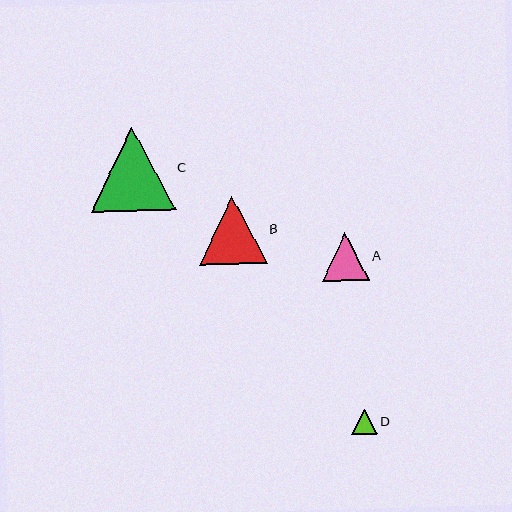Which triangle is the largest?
Triangle C is the largest with a size of approximately 84 pixels.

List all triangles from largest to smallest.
From largest to smallest: C, B, A, D.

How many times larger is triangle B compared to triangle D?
Triangle B is approximately 2.6 times the size of triangle D.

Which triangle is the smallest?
Triangle D is the smallest with a size of approximately 26 pixels.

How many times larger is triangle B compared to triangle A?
Triangle B is approximately 1.4 times the size of triangle A.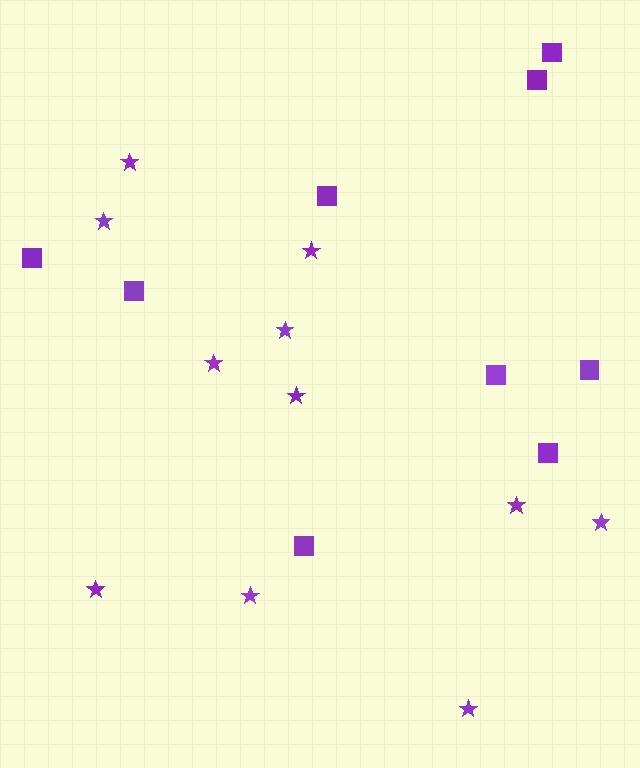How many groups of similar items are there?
There are 2 groups: one group of squares (9) and one group of stars (11).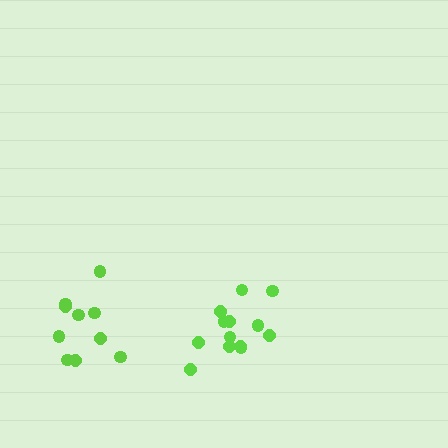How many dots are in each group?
Group 1: 10 dots, Group 2: 13 dots (23 total).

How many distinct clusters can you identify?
There are 2 distinct clusters.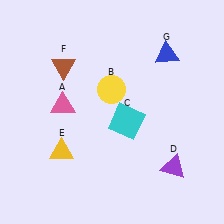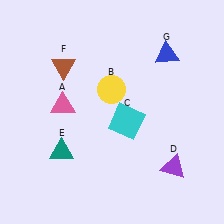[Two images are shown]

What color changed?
The triangle (E) changed from yellow in Image 1 to teal in Image 2.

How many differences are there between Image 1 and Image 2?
There is 1 difference between the two images.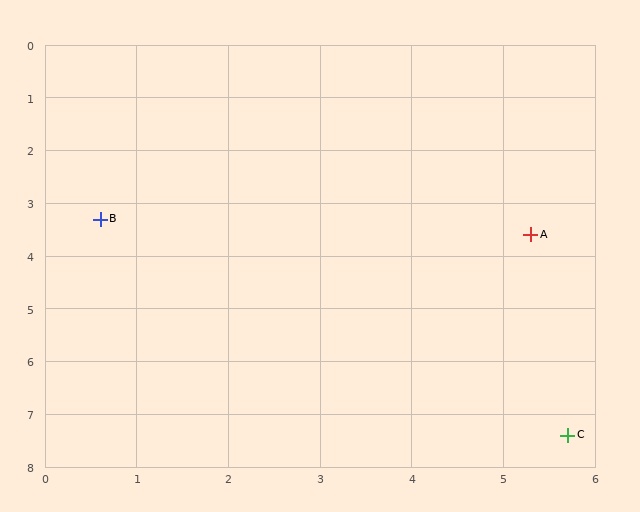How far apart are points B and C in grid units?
Points B and C are about 6.5 grid units apart.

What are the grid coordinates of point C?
Point C is at approximately (5.7, 7.4).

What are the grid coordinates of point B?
Point B is at approximately (0.6, 3.3).